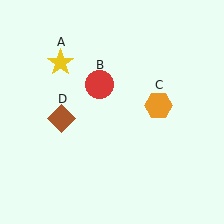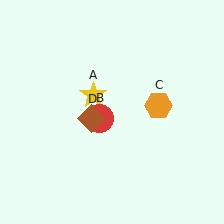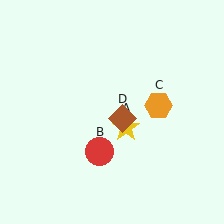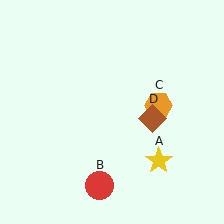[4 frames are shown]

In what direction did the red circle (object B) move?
The red circle (object B) moved down.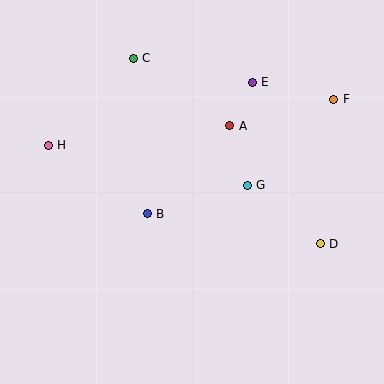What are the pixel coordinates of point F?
Point F is at (334, 99).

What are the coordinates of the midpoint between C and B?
The midpoint between C and B is at (140, 136).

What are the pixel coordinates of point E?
Point E is at (252, 82).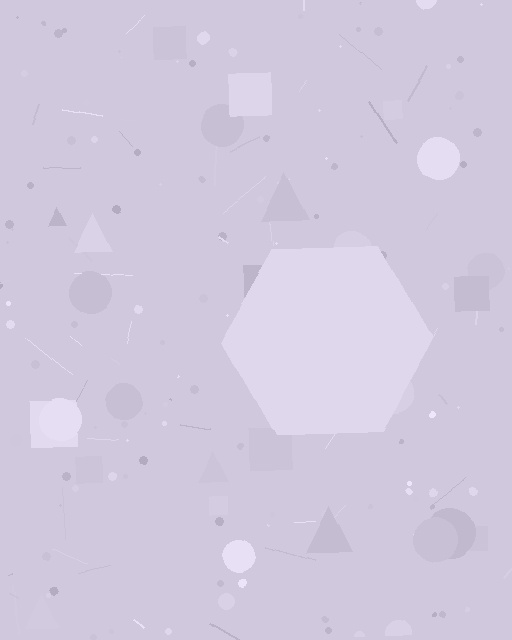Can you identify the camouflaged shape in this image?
The camouflaged shape is a hexagon.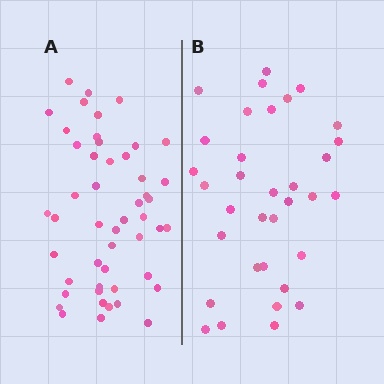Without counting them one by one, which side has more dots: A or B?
Region A (the left region) has more dots.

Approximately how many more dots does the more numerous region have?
Region A has approximately 15 more dots than region B.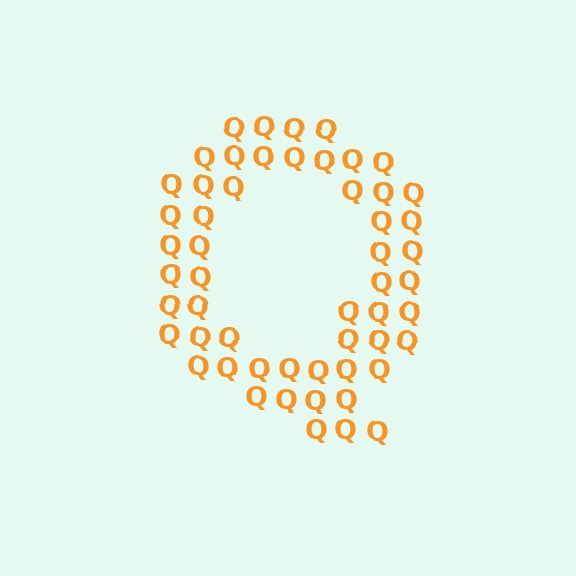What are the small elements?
The small elements are letter Q's.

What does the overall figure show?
The overall figure shows the letter Q.